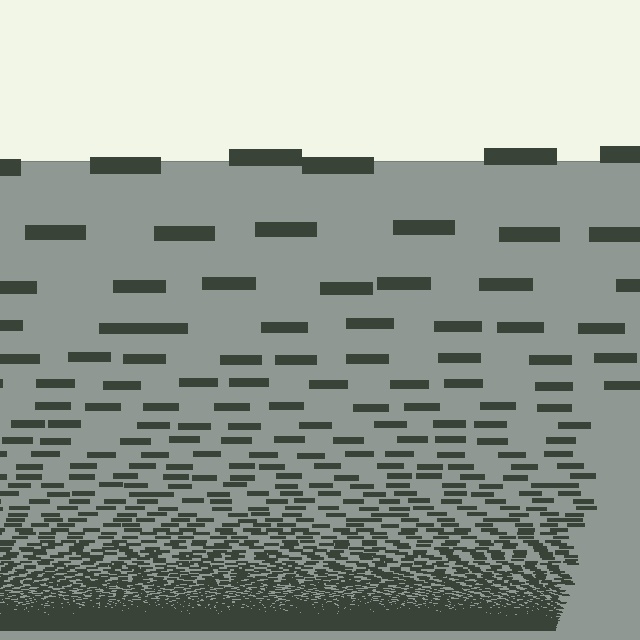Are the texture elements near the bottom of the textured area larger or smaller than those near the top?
Smaller. The gradient is inverted — elements near the bottom are smaller and denser.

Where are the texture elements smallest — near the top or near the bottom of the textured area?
Near the bottom.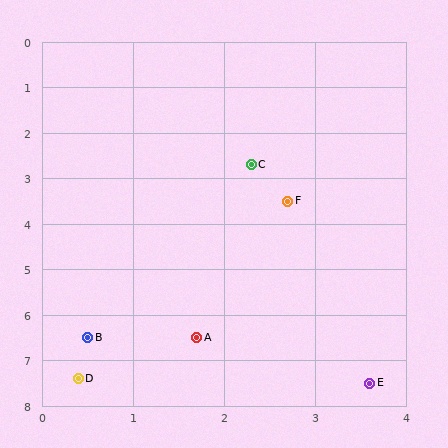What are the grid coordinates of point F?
Point F is at approximately (2.7, 3.5).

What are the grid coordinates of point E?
Point E is at approximately (3.6, 7.5).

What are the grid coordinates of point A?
Point A is at approximately (1.7, 6.5).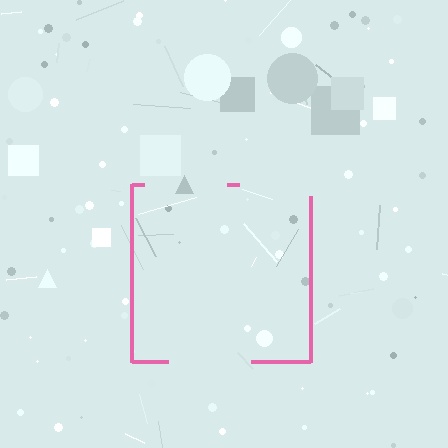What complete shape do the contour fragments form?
The contour fragments form a square.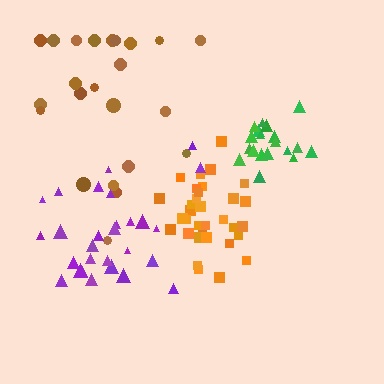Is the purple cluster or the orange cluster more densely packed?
Orange.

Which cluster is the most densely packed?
Green.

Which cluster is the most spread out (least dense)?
Brown.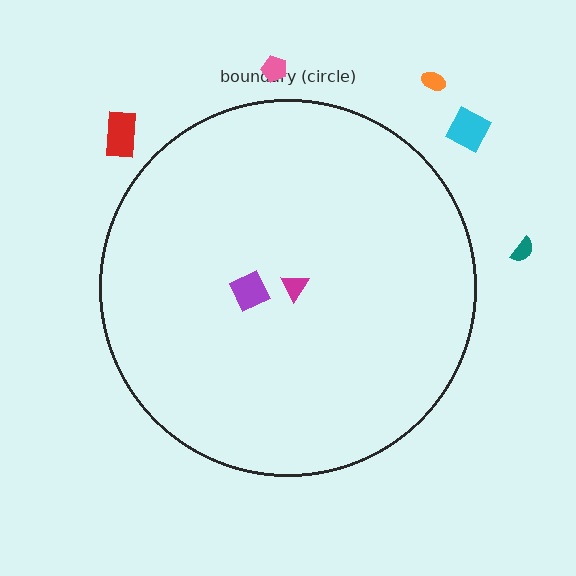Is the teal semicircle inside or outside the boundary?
Outside.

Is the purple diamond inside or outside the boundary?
Inside.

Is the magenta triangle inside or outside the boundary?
Inside.